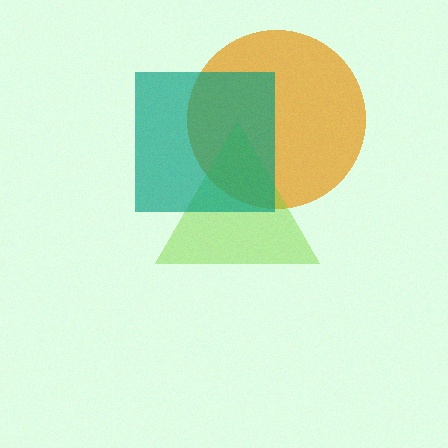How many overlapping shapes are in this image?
There are 3 overlapping shapes in the image.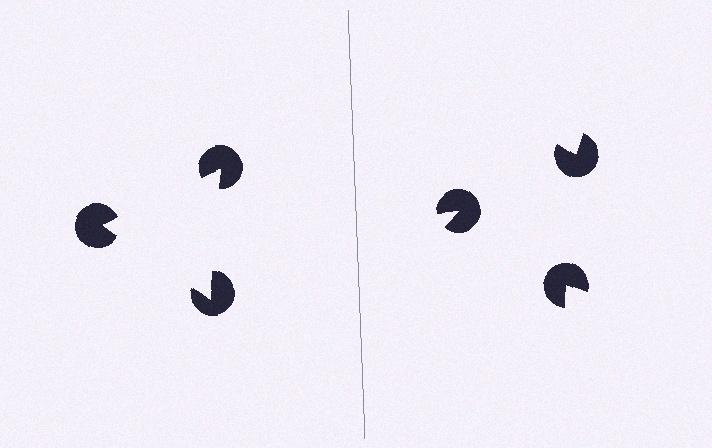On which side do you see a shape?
An illusory triangle appears on the left side. On the right side the wedge cuts are rotated, so no coherent shape forms.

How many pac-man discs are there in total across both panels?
6 — 3 on each side.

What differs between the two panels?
The pac-man discs are positioned identically on both sides; only the wedge orientations differ. On the left they align to a triangle; on the right they are misaligned.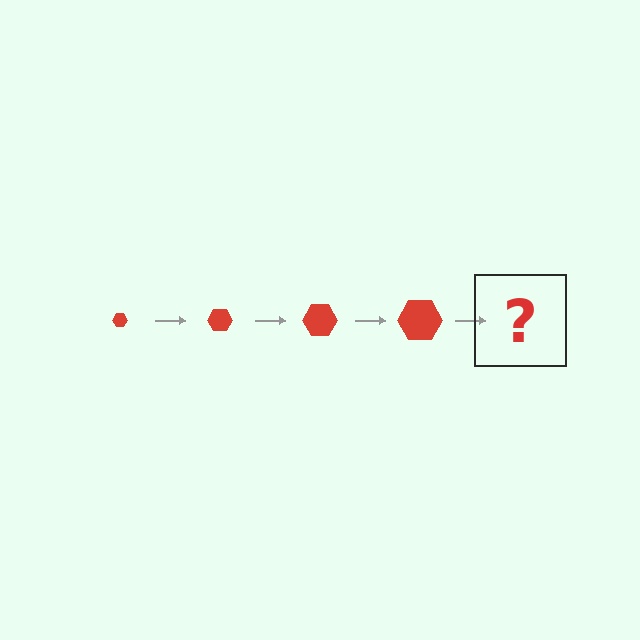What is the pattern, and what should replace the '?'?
The pattern is that the hexagon gets progressively larger each step. The '?' should be a red hexagon, larger than the previous one.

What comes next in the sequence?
The next element should be a red hexagon, larger than the previous one.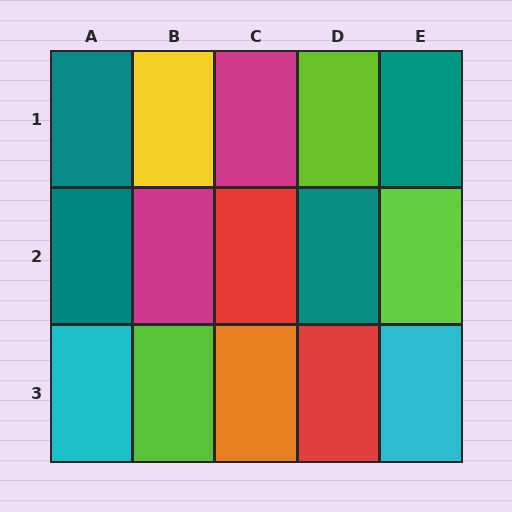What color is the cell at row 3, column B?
Lime.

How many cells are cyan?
2 cells are cyan.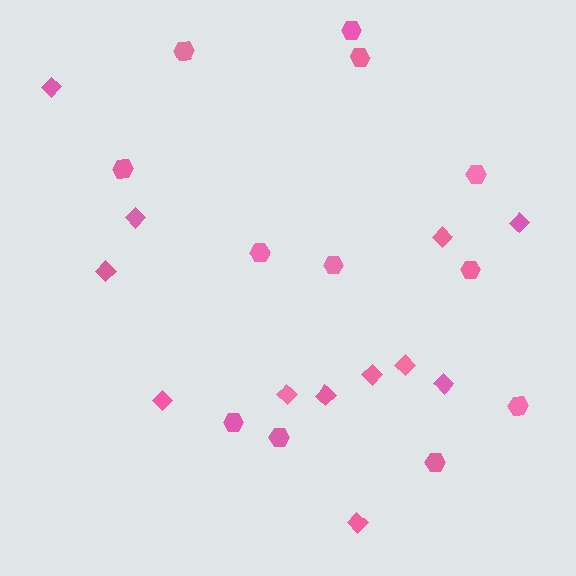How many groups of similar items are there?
There are 2 groups: one group of hexagons (12) and one group of diamonds (12).